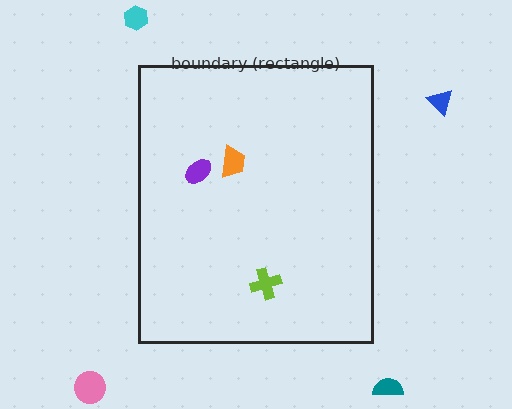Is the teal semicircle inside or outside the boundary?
Outside.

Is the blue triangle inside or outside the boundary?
Outside.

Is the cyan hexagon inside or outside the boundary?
Outside.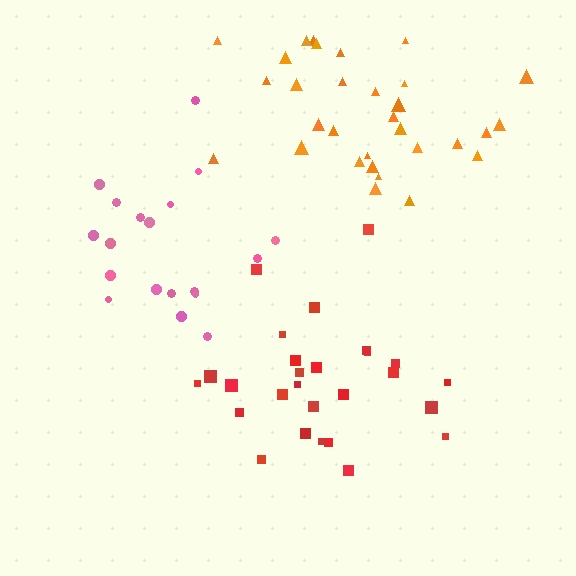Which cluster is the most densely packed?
Orange.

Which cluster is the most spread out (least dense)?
Pink.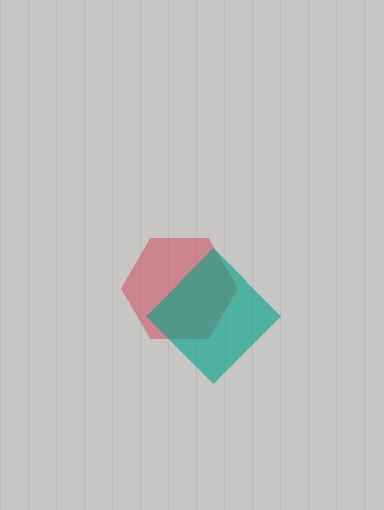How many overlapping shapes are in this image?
There are 2 overlapping shapes in the image.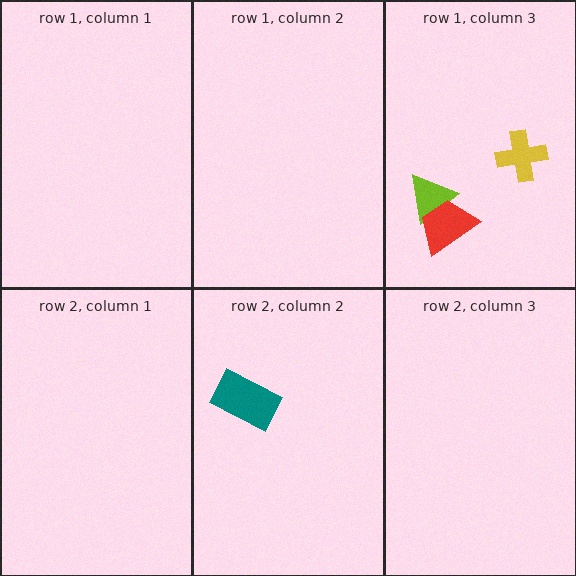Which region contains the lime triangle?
The row 1, column 3 region.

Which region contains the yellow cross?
The row 1, column 3 region.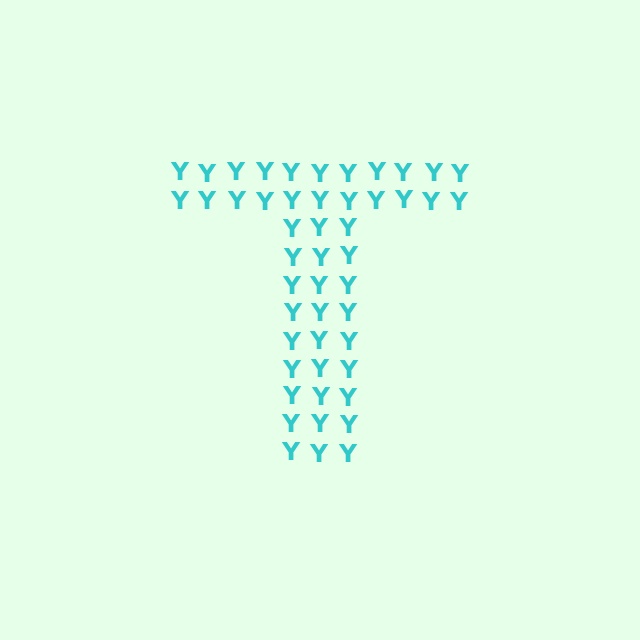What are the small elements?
The small elements are letter Y's.